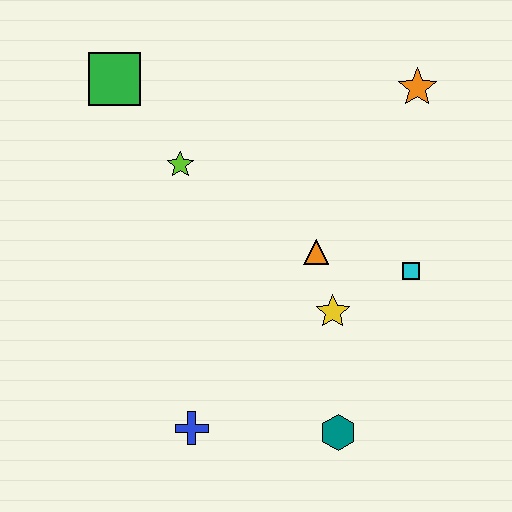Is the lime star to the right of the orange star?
No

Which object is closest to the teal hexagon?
The yellow star is closest to the teal hexagon.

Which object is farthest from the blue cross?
The orange star is farthest from the blue cross.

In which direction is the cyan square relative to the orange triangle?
The cyan square is to the right of the orange triangle.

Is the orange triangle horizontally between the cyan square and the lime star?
Yes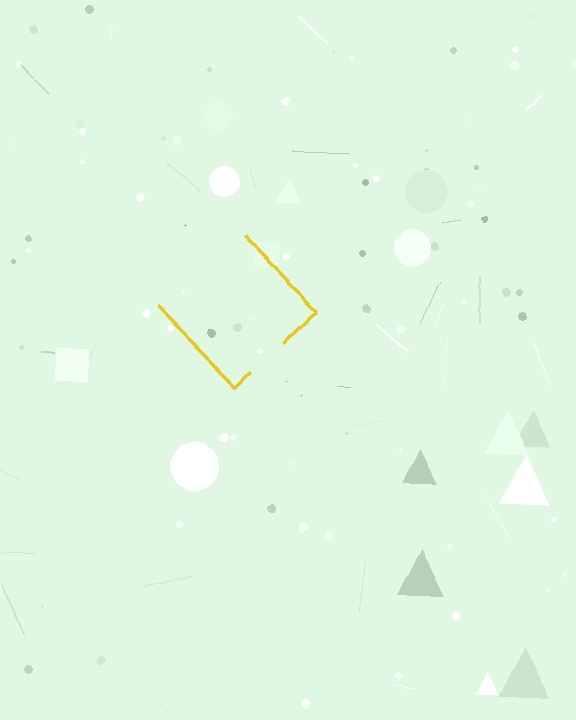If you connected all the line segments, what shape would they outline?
They would outline a diamond.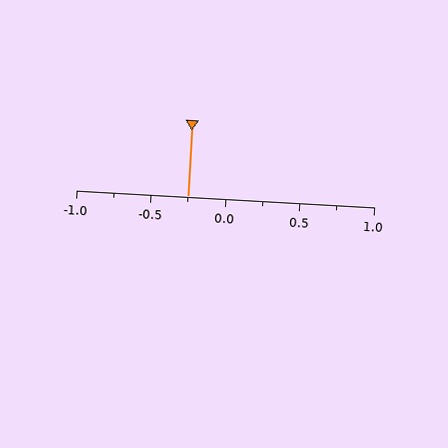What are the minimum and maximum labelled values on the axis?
The axis runs from -1.0 to 1.0.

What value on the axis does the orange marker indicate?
The marker indicates approximately -0.25.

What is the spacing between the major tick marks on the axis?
The major ticks are spaced 0.5 apart.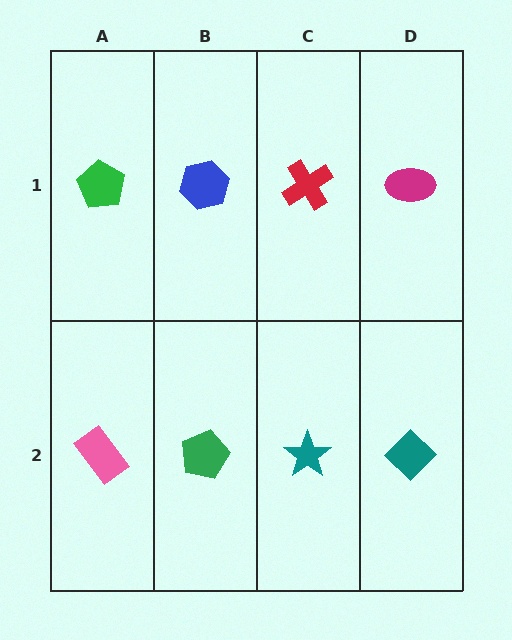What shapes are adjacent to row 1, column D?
A teal diamond (row 2, column D), a red cross (row 1, column C).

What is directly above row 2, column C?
A red cross.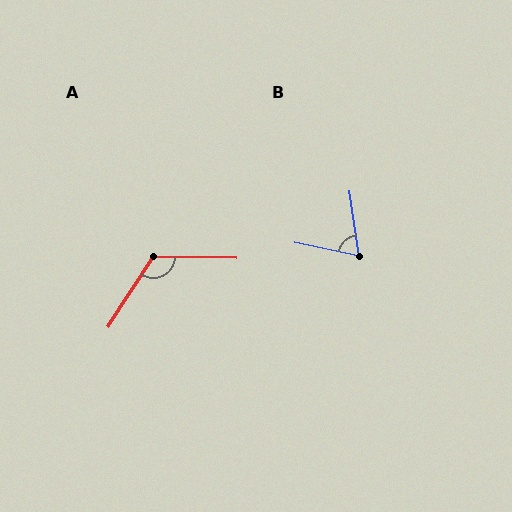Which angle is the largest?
A, at approximately 122 degrees.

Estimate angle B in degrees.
Approximately 70 degrees.